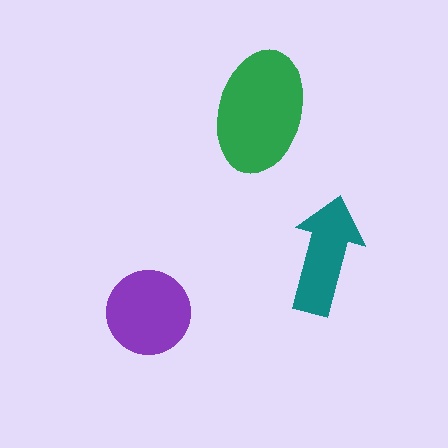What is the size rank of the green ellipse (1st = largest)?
1st.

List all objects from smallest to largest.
The teal arrow, the purple circle, the green ellipse.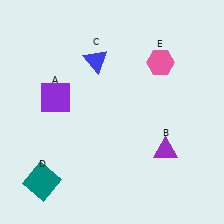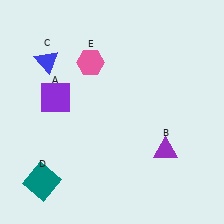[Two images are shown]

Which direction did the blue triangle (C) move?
The blue triangle (C) moved left.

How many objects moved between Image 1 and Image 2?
2 objects moved between the two images.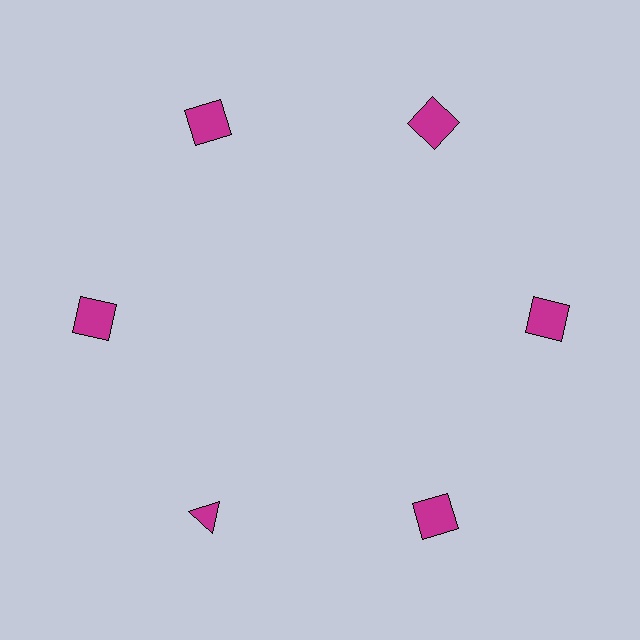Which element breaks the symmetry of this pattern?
The magenta triangle at roughly the 7 o'clock position breaks the symmetry. All other shapes are magenta squares.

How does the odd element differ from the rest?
It has a different shape: triangle instead of square.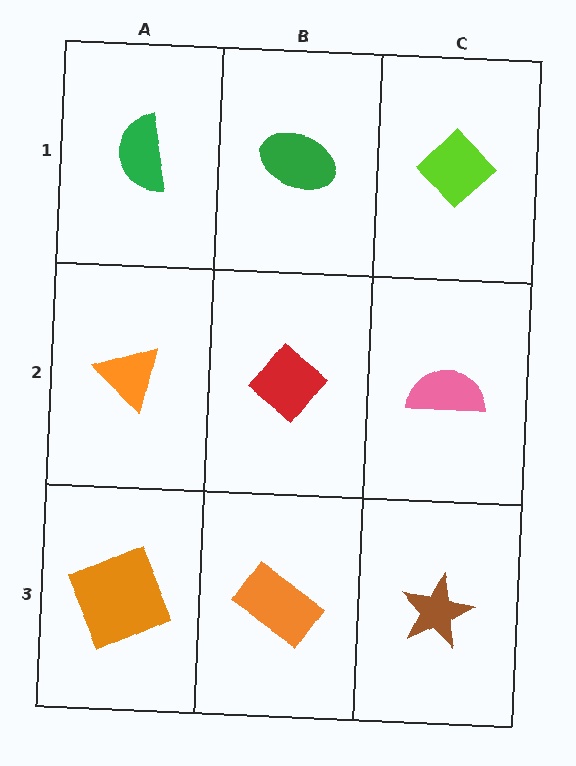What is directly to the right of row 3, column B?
A brown star.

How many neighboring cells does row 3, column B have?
3.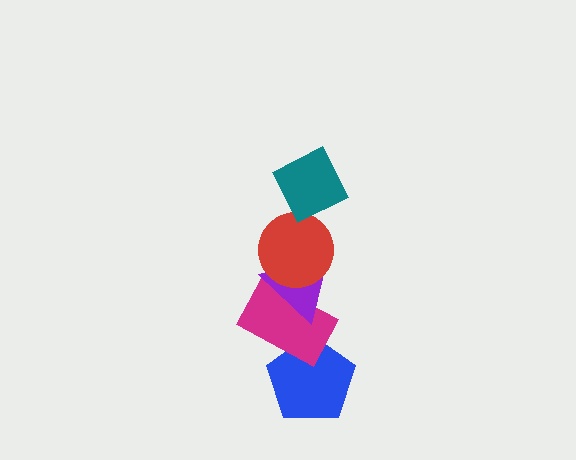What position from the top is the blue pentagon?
The blue pentagon is 5th from the top.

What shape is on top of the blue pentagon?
The magenta rectangle is on top of the blue pentagon.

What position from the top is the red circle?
The red circle is 2nd from the top.